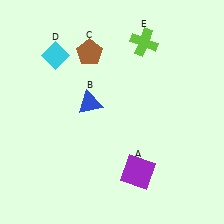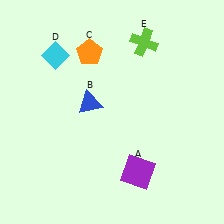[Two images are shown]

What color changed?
The pentagon (C) changed from brown in Image 1 to orange in Image 2.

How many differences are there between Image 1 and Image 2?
There is 1 difference between the two images.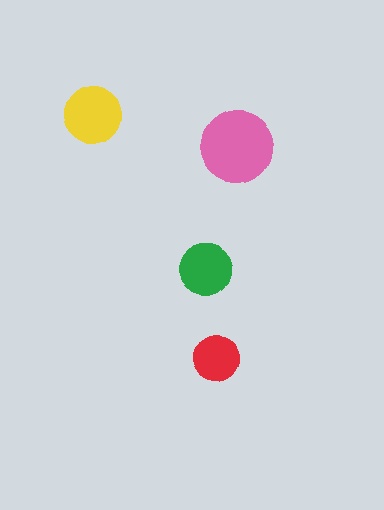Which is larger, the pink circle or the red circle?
The pink one.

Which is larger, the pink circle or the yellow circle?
The pink one.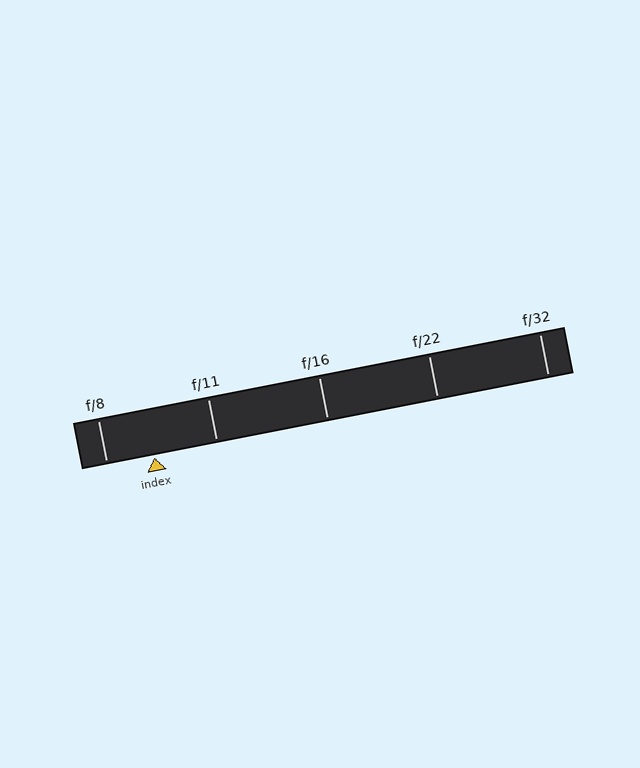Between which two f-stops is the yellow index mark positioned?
The index mark is between f/8 and f/11.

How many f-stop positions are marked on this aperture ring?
There are 5 f-stop positions marked.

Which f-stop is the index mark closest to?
The index mark is closest to f/8.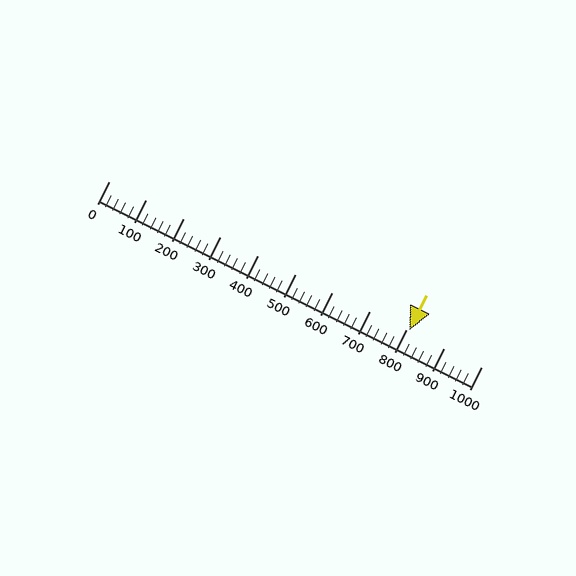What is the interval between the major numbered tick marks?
The major tick marks are spaced 100 units apart.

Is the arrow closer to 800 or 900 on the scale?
The arrow is closer to 800.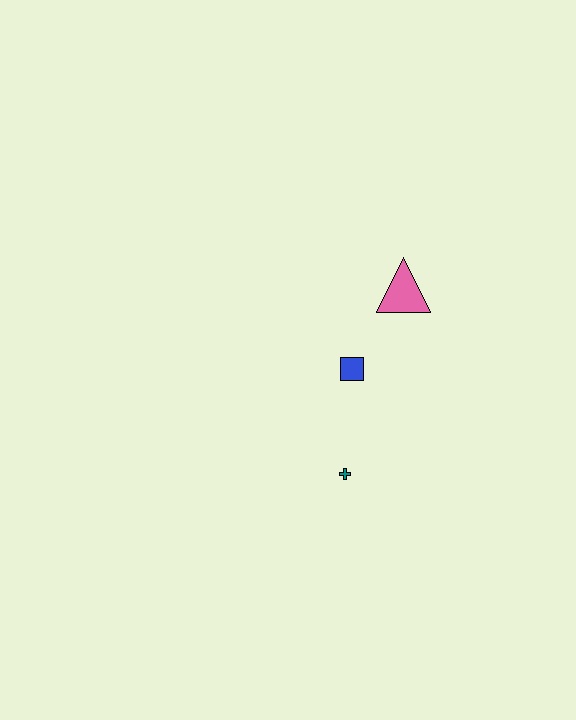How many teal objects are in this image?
There is 1 teal object.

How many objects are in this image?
There are 3 objects.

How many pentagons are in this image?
There are no pentagons.